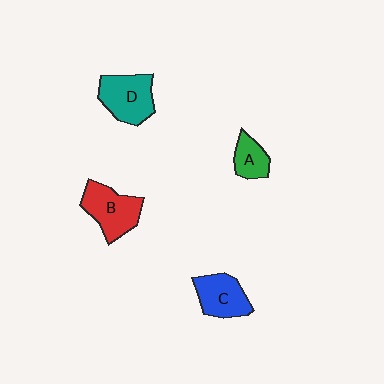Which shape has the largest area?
Shape D (teal).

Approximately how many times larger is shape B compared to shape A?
Approximately 1.7 times.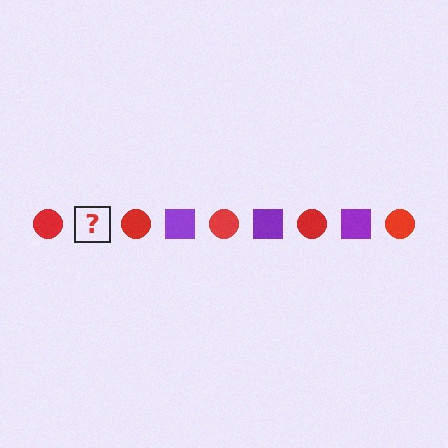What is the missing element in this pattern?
The missing element is a purple square.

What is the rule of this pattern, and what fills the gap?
The rule is that the pattern alternates between red circle and purple square. The gap should be filled with a purple square.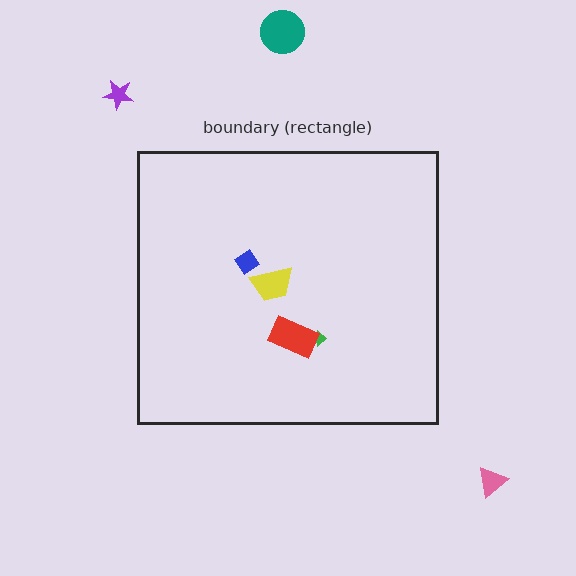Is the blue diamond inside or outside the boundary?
Inside.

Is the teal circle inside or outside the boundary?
Outside.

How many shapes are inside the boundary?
4 inside, 3 outside.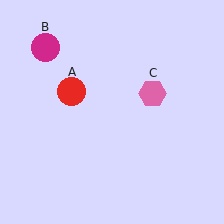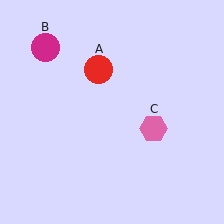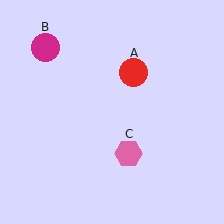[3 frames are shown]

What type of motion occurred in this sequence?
The red circle (object A), pink hexagon (object C) rotated clockwise around the center of the scene.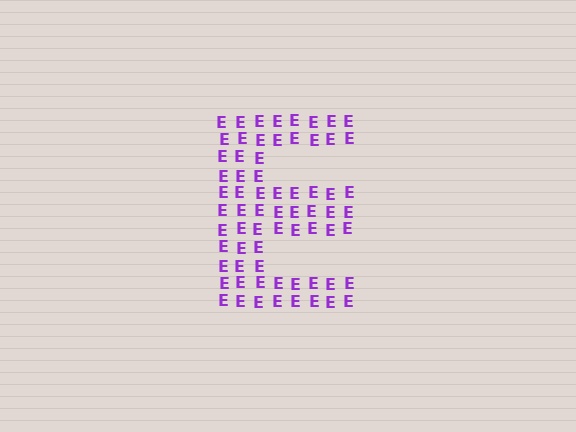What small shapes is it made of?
It is made of small letter E's.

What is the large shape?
The large shape is the letter E.